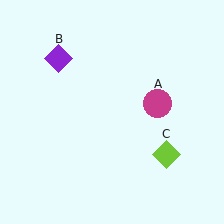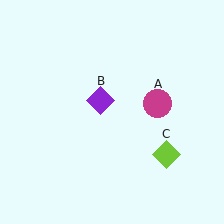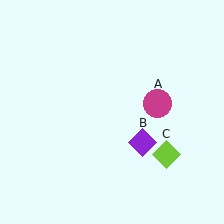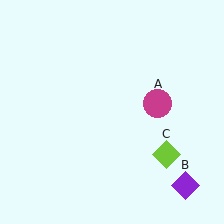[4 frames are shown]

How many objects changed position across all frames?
1 object changed position: purple diamond (object B).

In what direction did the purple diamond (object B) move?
The purple diamond (object B) moved down and to the right.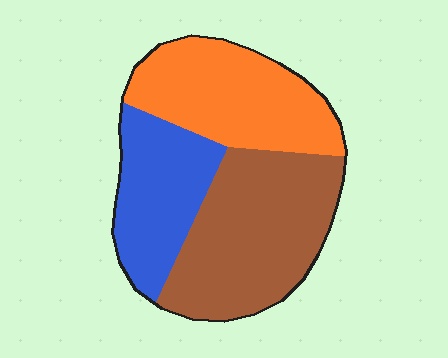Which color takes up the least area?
Blue, at roughly 25%.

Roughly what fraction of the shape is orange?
Orange takes up about one third (1/3) of the shape.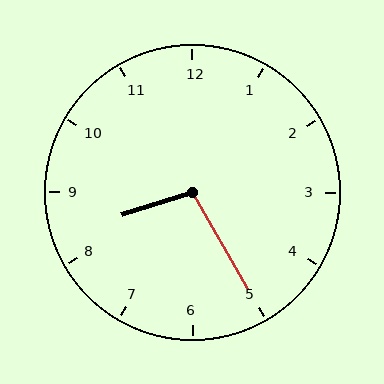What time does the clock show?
8:25.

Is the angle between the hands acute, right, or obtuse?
It is obtuse.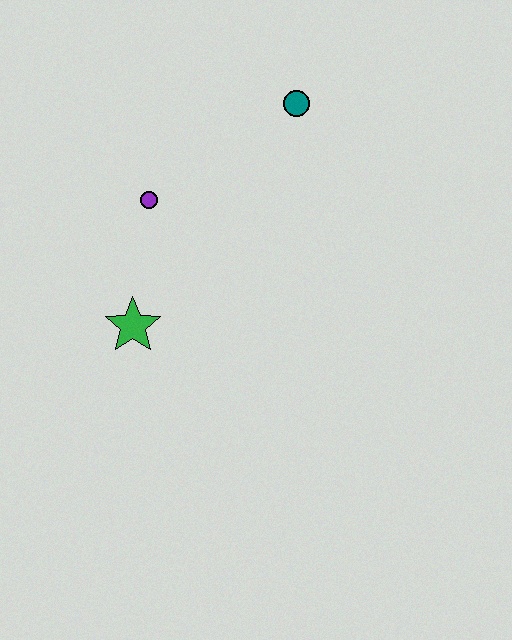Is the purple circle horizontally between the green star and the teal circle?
Yes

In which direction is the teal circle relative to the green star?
The teal circle is above the green star.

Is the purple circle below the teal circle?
Yes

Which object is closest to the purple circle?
The green star is closest to the purple circle.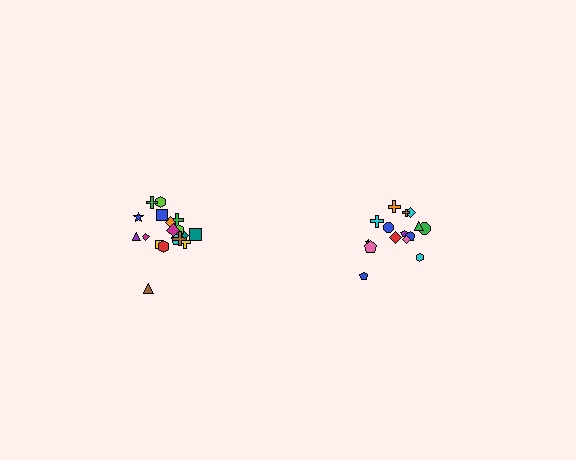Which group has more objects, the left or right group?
The left group.